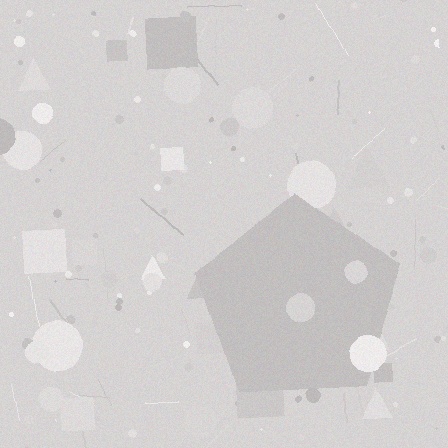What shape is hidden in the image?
A pentagon is hidden in the image.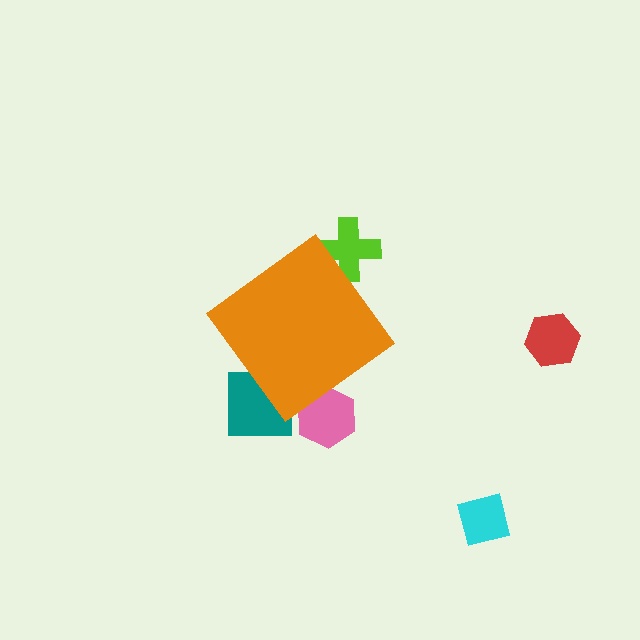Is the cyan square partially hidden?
No, the cyan square is fully visible.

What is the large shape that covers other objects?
An orange diamond.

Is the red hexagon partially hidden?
No, the red hexagon is fully visible.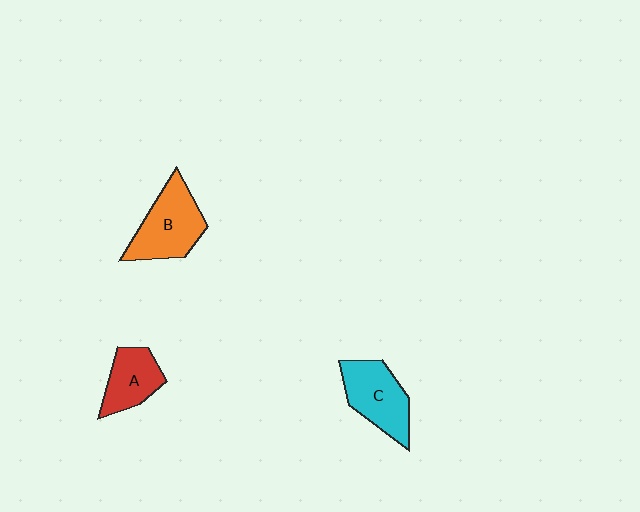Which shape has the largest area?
Shape B (orange).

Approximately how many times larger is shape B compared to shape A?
Approximately 1.4 times.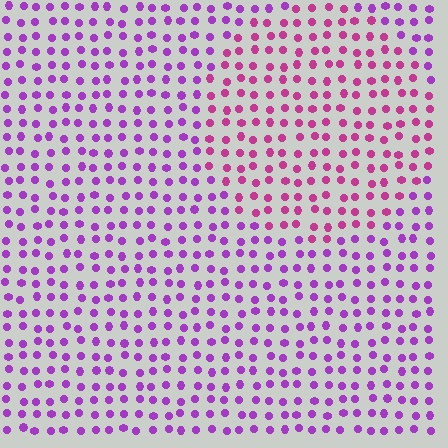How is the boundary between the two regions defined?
The boundary is defined purely by a slight shift in hue (about 34 degrees). Spacing, size, and orientation are identical on both sides.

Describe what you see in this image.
The image is filled with small purple elements in a uniform arrangement. A circle-shaped region is visible where the elements are tinted to a slightly different hue, forming a subtle color boundary.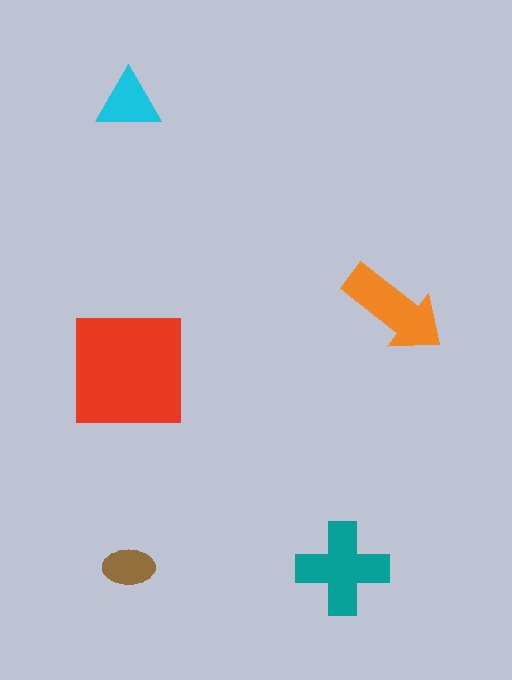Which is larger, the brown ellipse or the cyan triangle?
The cyan triangle.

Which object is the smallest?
The brown ellipse.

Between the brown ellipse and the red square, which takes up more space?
The red square.